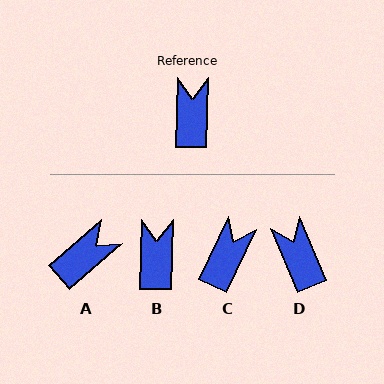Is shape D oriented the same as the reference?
No, it is off by about 24 degrees.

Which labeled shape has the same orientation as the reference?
B.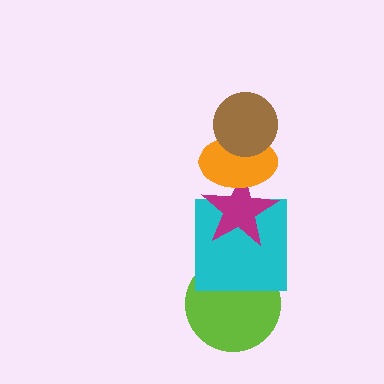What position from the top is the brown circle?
The brown circle is 1st from the top.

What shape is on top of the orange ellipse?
The brown circle is on top of the orange ellipse.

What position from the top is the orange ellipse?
The orange ellipse is 2nd from the top.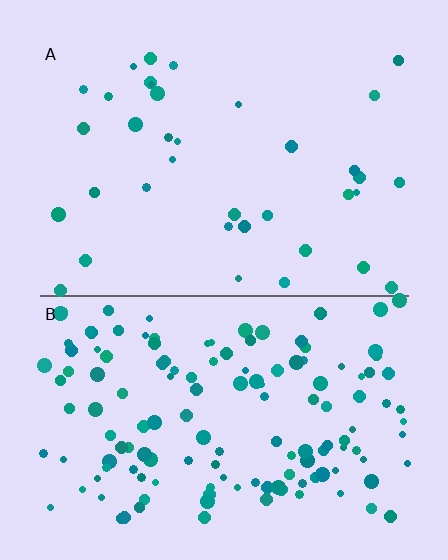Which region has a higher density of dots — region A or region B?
B (the bottom).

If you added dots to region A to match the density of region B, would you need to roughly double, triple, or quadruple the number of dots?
Approximately quadruple.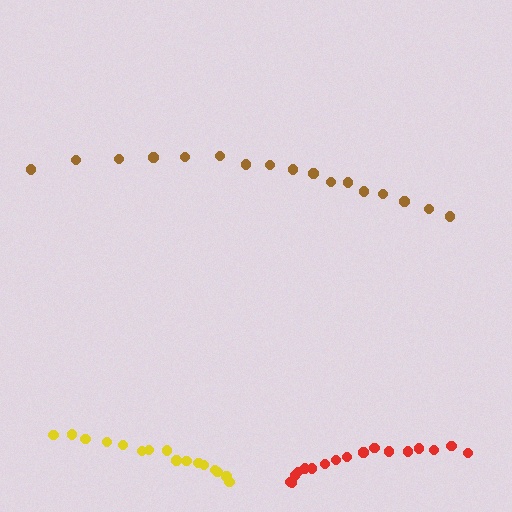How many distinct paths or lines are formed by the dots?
There are 3 distinct paths.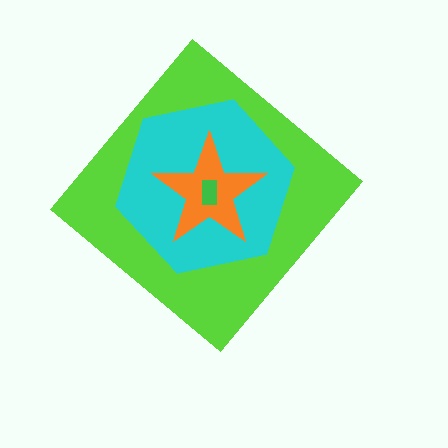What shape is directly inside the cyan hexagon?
The orange star.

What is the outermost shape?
The lime diamond.